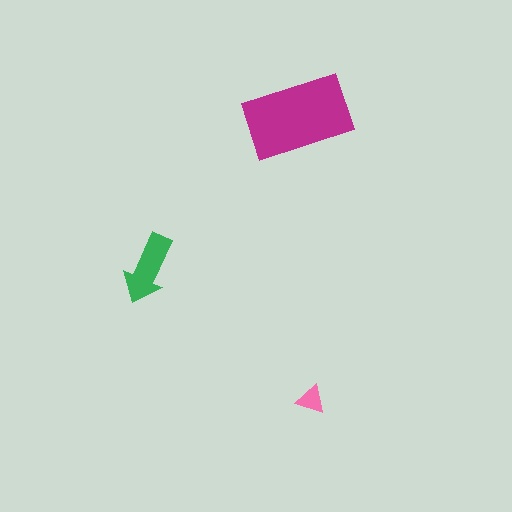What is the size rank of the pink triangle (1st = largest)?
3rd.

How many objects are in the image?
There are 3 objects in the image.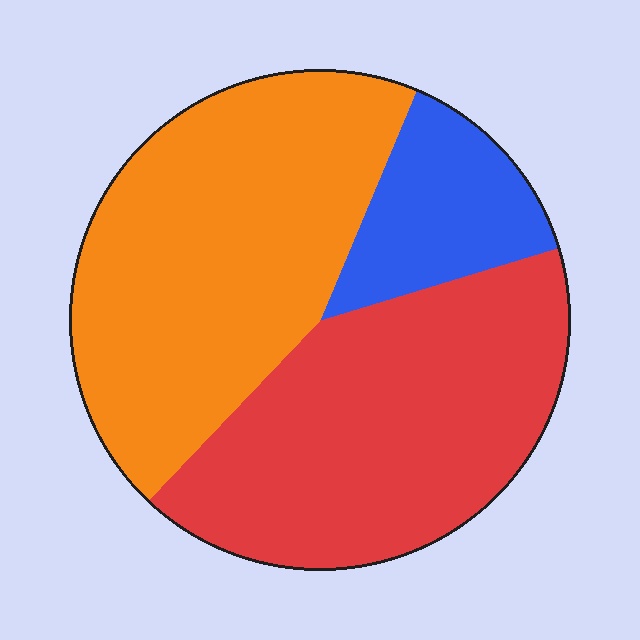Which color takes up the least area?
Blue, at roughly 15%.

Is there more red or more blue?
Red.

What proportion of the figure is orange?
Orange takes up between a quarter and a half of the figure.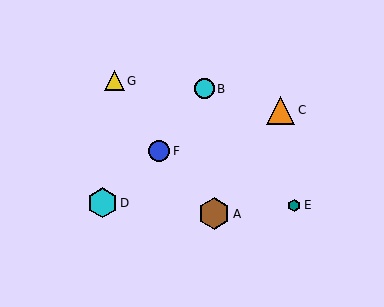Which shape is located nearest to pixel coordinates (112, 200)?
The cyan hexagon (labeled D) at (102, 203) is nearest to that location.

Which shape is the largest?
The brown hexagon (labeled A) is the largest.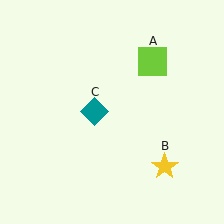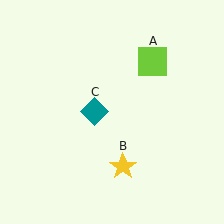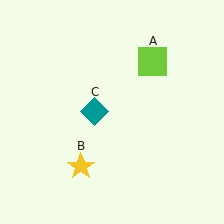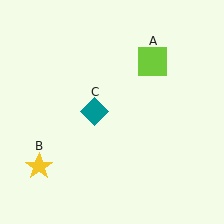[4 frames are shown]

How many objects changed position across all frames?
1 object changed position: yellow star (object B).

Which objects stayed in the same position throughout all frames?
Lime square (object A) and teal diamond (object C) remained stationary.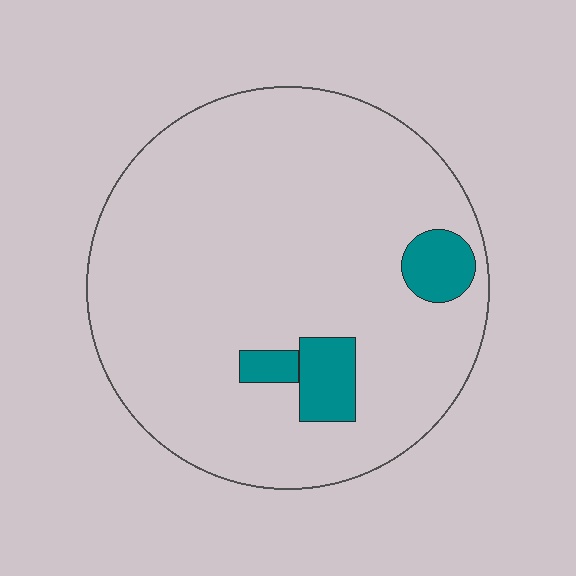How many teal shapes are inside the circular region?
3.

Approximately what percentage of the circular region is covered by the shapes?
Approximately 10%.